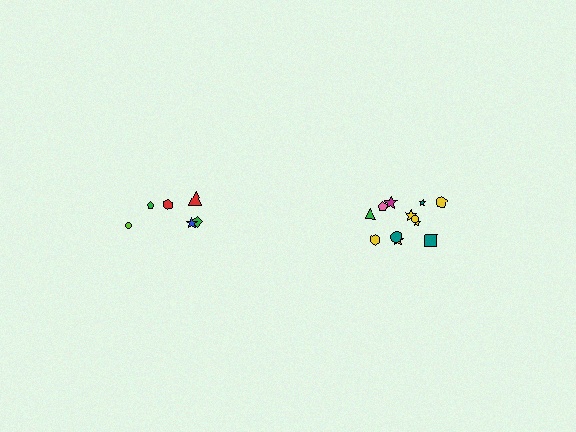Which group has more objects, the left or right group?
The right group.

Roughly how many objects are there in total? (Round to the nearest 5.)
Roughly 20 objects in total.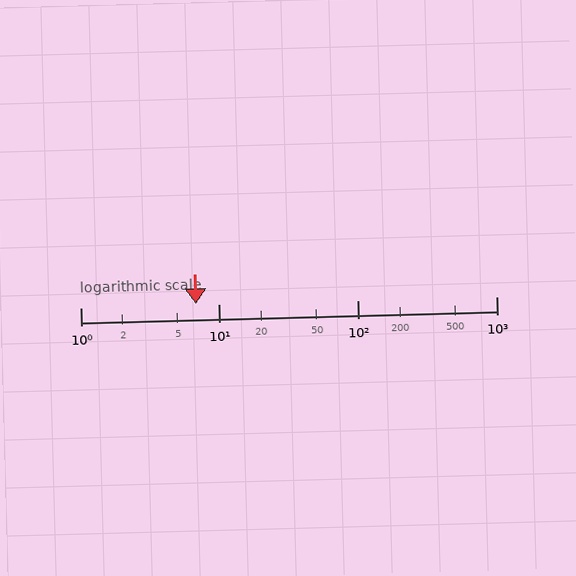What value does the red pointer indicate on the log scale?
The pointer indicates approximately 6.8.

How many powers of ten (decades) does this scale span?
The scale spans 3 decades, from 1 to 1000.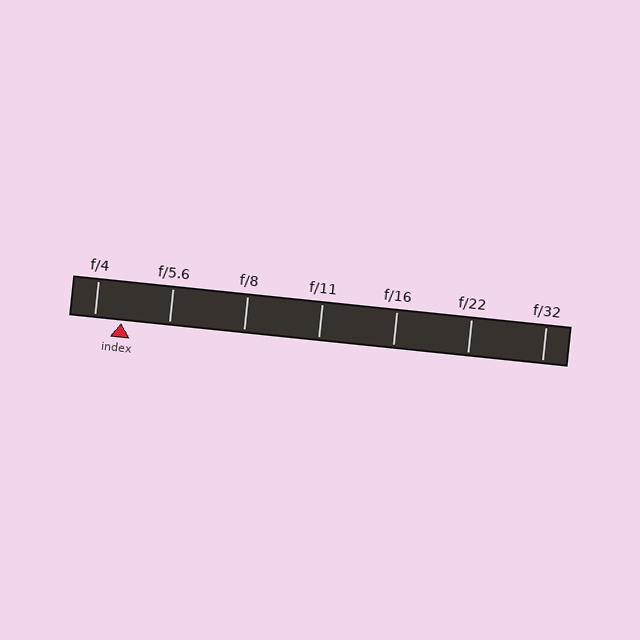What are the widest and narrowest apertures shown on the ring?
The widest aperture shown is f/4 and the narrowest is f/32.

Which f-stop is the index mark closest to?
The index mark is closest to f/4.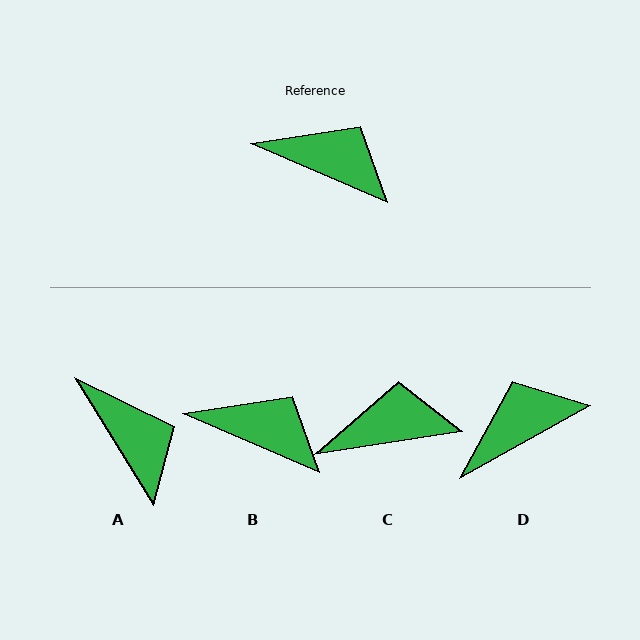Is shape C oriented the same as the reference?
No, it is off by about 32 degrees.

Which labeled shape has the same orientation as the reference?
B.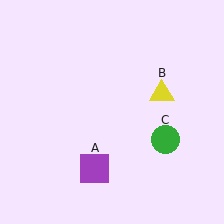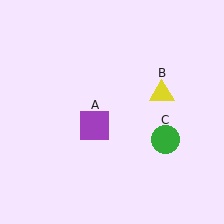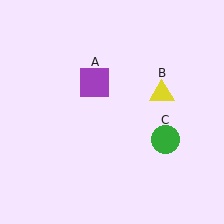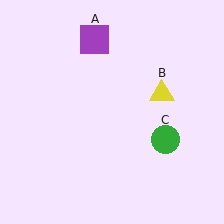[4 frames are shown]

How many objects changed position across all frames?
1 object changed position: purple square (object A).